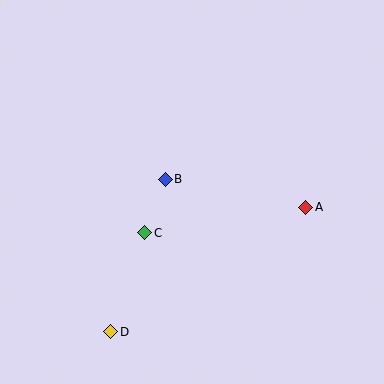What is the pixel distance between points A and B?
The distance between A and B is 143 pixels.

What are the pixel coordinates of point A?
Point A is at (306, 207).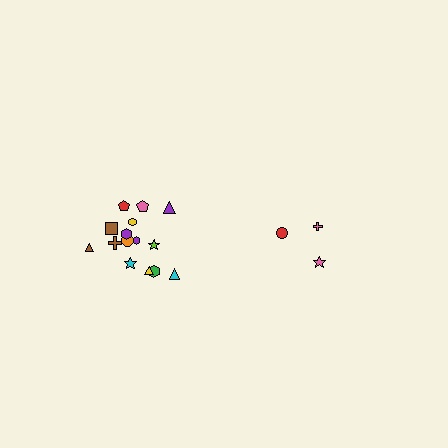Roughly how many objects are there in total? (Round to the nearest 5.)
Roughly 20 objects in total.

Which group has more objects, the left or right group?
The left group.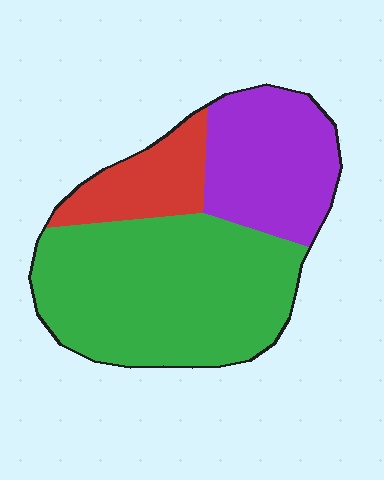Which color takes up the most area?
Green, at roughly 55%.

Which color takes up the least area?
Red, at roughly 15%.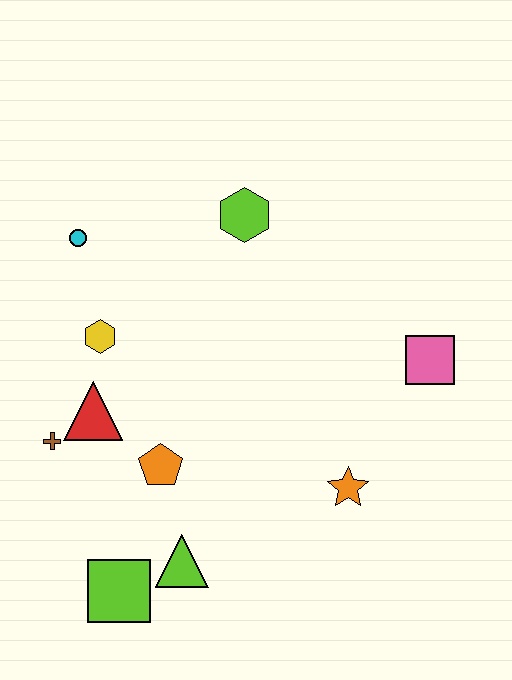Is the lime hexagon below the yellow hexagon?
No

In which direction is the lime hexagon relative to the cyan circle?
The lime hexagon is to the right of the cyan circle.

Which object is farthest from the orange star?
The cyan circle is farthest from the orange star.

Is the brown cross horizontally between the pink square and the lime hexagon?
No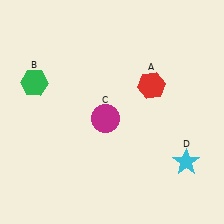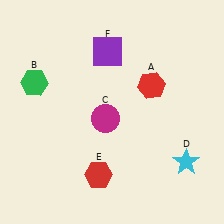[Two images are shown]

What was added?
A red hexagon (E), a purple square (F) were added in Image 2.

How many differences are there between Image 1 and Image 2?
There are 2 differences between the two images.